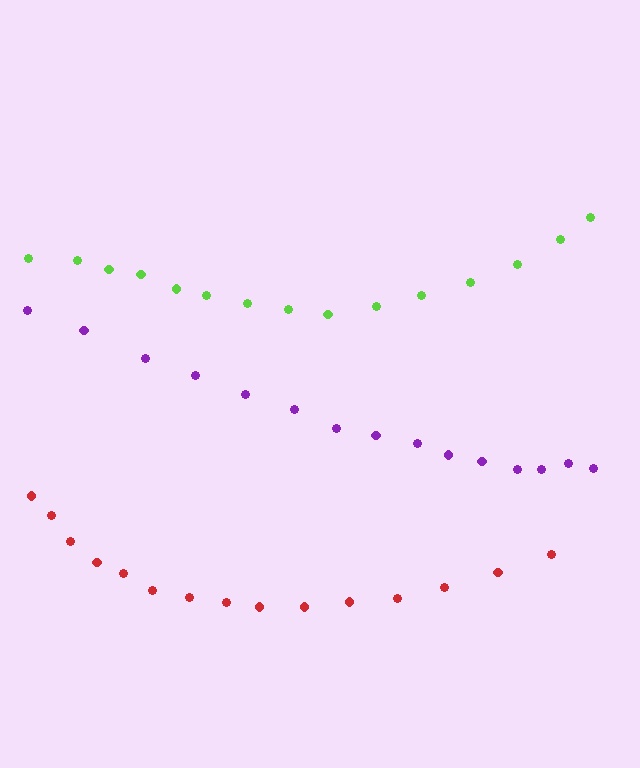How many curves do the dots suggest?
There are 3 distinct paths.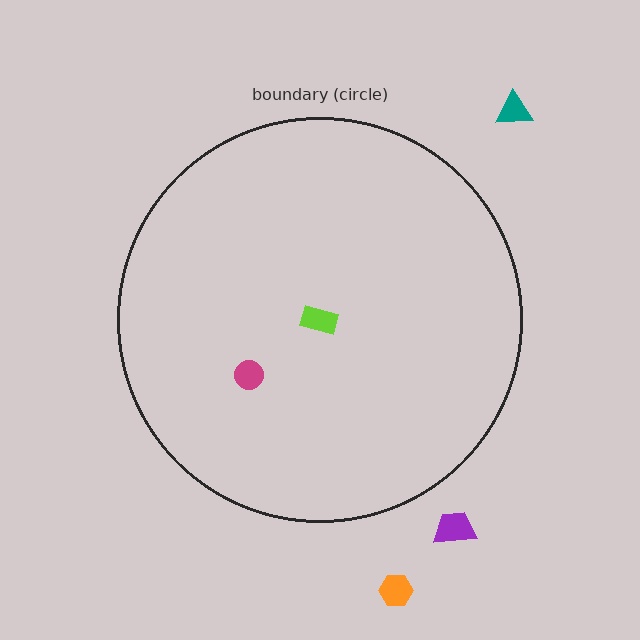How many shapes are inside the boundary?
2 inside, 3 outside.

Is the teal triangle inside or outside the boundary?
Outside.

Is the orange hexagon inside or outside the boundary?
Outside.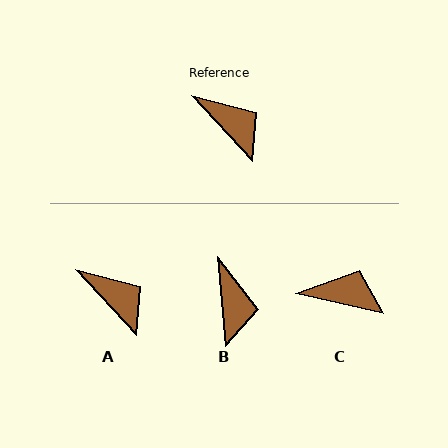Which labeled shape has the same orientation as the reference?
A.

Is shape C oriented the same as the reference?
No, it is off by about 34 degrees.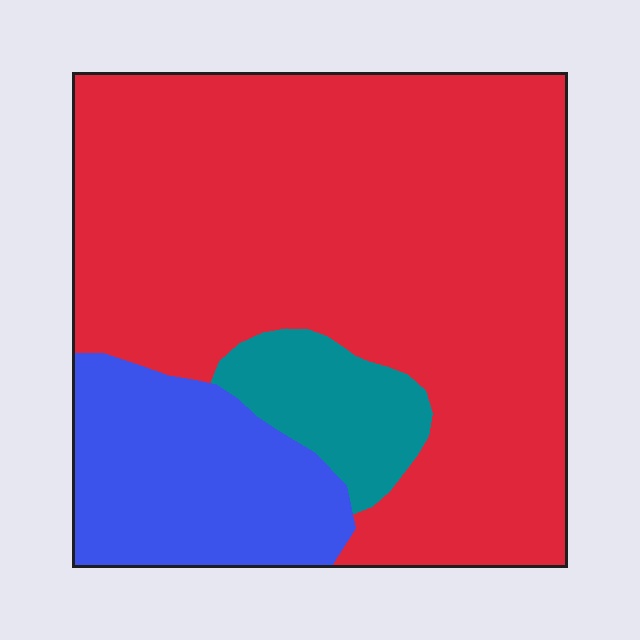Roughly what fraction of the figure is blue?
Blue covers about 20% of the figure.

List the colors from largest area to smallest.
From largest to smallest: red, blue, teal.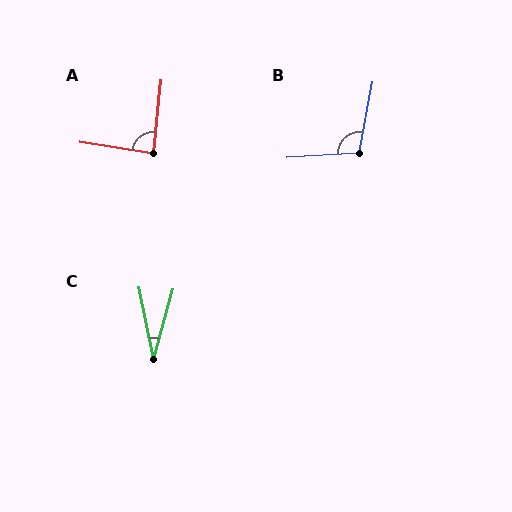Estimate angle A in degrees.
Approximately 87 degrees.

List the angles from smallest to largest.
C (27°), A (87°), B (104°).